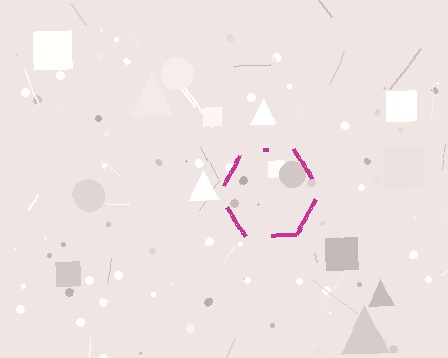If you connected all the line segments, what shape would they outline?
They would outline a hexagon.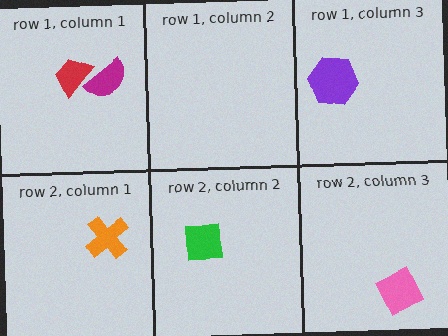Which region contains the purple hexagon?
The row 1, column 3 region.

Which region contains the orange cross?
The row 2, column 1 region.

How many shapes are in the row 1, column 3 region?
1.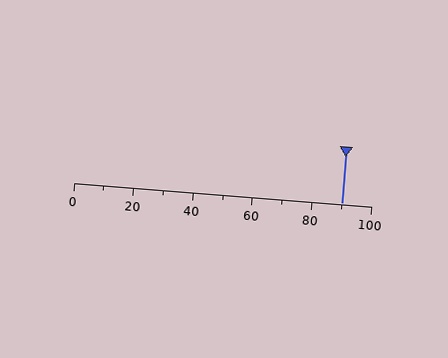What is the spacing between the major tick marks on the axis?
The major ticks are spaced 20 apart.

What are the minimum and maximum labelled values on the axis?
The axis runs from 0 to 100.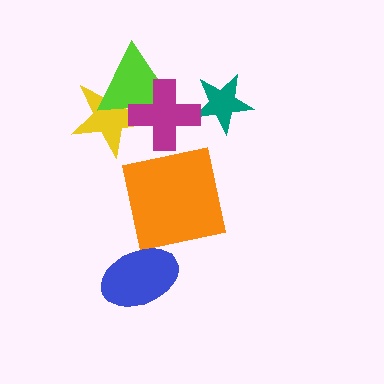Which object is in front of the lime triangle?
The magenta cross is in front of the lime triangle.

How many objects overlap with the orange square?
0 objects overlap with the orange square.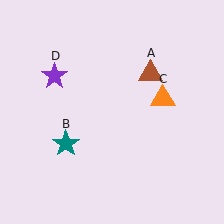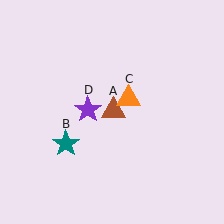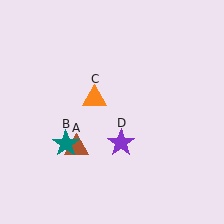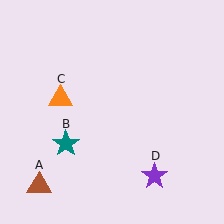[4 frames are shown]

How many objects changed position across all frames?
3 objects changed position: brown triangle (object A), orange triangle (object C), purple star (object D).